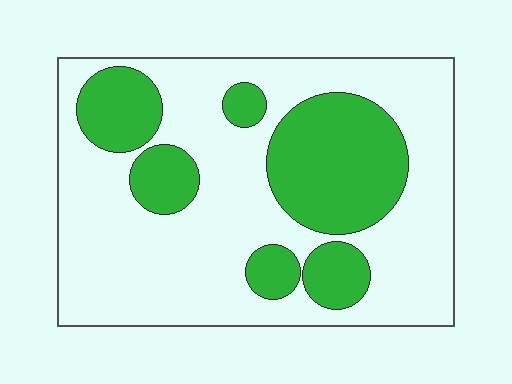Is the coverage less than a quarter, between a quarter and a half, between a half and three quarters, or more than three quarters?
Between a quarter and a half.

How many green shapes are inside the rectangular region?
6.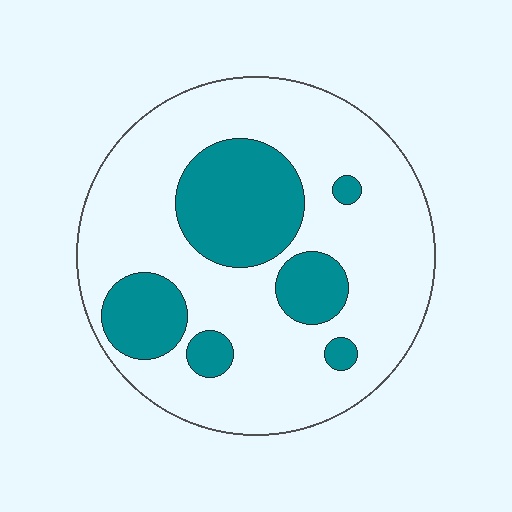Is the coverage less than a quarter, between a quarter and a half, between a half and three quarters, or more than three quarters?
Between a quarter and a half.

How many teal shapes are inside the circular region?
6.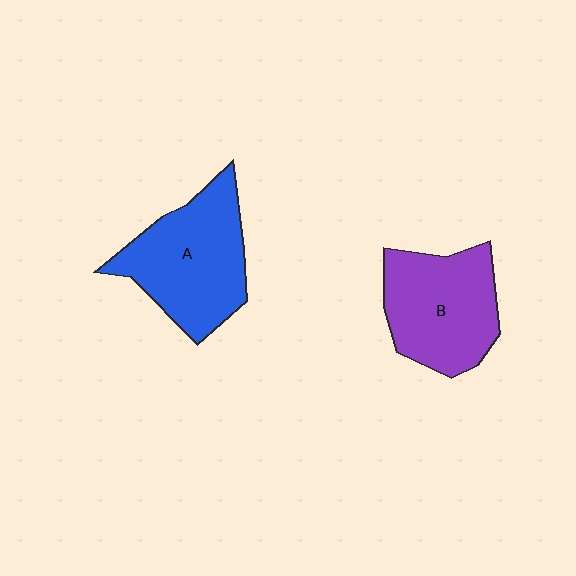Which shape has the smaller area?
Shape B (purple).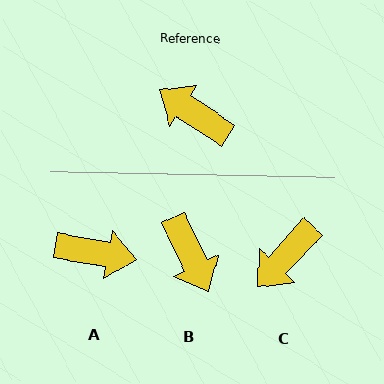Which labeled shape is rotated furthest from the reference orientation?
A, about 156 degrees away.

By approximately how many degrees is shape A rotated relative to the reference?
Approximately 156 degrees clockwise.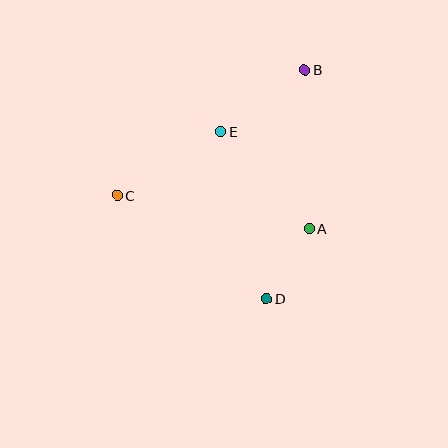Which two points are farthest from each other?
Points B and D are farthest from each other.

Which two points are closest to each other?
Points A and D are closest to each other.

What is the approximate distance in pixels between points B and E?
The distance between B and E is approximately 105 pixels.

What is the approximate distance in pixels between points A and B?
The distance between A and B is approximately 159 pixels.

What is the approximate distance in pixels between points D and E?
The distance between D and E is approximately 173 pixels.